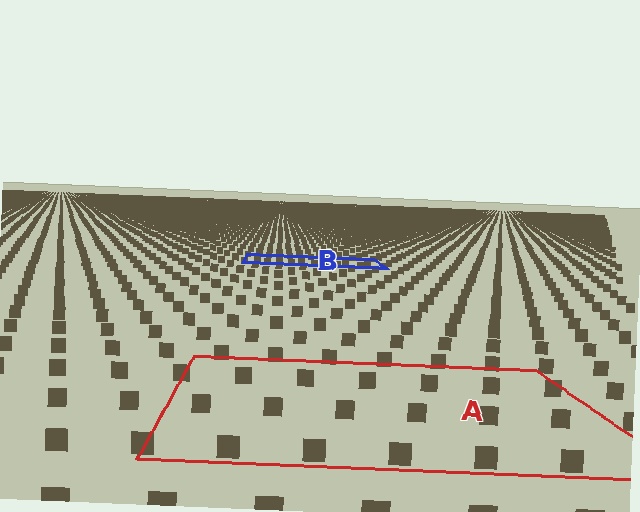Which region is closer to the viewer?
Region A is closer. The texture elements there are larger and more spread out.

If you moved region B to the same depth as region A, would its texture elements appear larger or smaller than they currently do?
They would appear larger. At a closer depth, the same texture elements are projected at a bigger on-screen size.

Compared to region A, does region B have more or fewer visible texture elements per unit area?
Region B has more texture elements per unit area — they are packed more densely because it is farther away.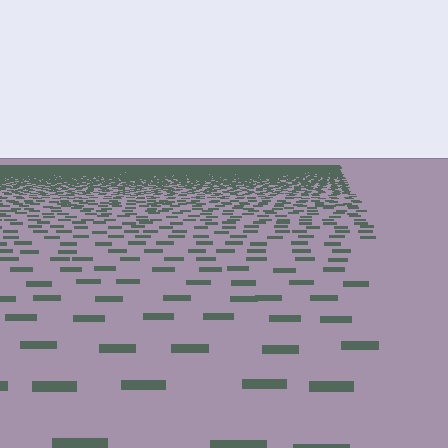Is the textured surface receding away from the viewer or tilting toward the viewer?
The surface is receding away from the viewer. Texture elements get smaller and denser toward the top.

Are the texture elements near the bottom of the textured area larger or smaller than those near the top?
Larger. Near the bottom, elements are closer to the viewer and appear at a bigger on-screen size.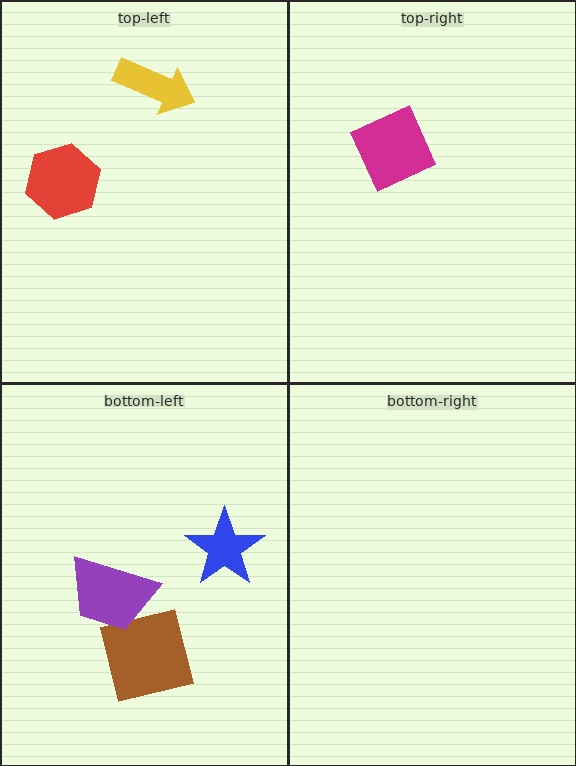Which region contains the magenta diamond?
The top-right region.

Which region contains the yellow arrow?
The top-left region.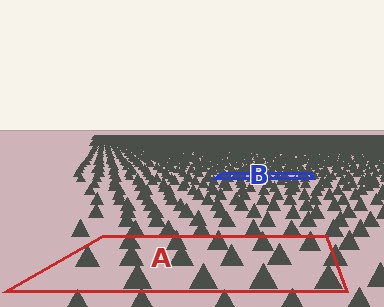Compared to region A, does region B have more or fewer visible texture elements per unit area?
Region B has more texture elements per unit area — they are packed more densely because it is farther away.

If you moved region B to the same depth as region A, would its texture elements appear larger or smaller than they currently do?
They would appear larger. At a closer depth, the same texture elements are projected at a bigger on-screen size.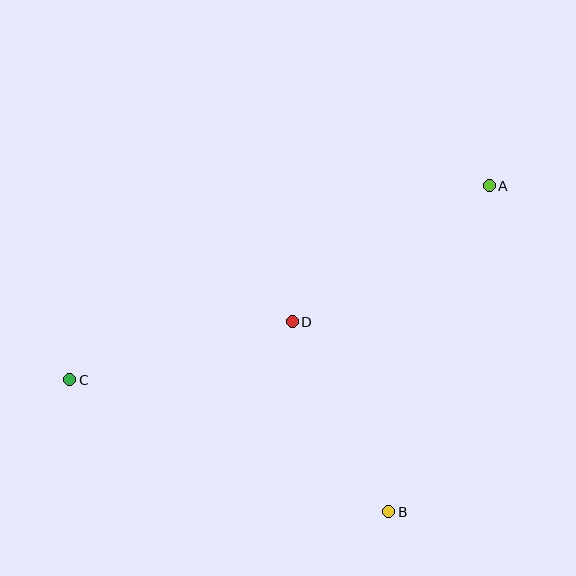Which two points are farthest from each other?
Points A and C are farthest from each other.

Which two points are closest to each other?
Points B and D are closest to each other.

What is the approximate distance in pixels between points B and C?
The distance between B and C is approximately 345 pixels.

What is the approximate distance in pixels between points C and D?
The distance between C and D is approximately 230 pixels.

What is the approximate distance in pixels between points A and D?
The distance between A and D is approximately 240 pixels.